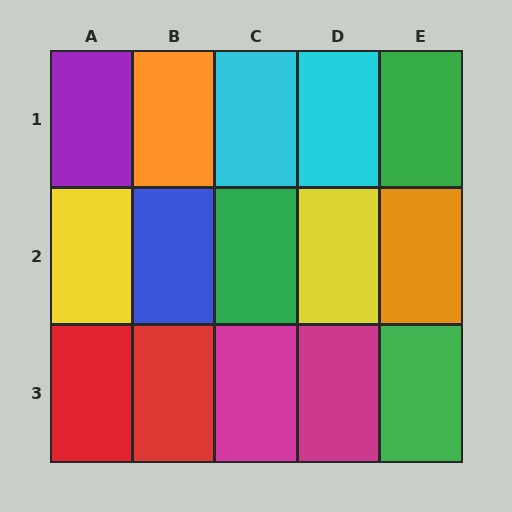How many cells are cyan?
2 cells are cyan.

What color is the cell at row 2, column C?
Green.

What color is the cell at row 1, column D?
Cyan.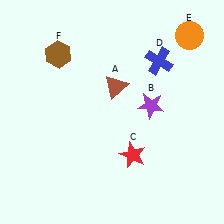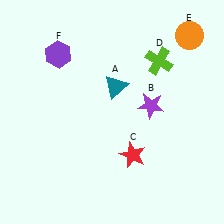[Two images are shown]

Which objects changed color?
A changed from brown to teal. D changed from blue to lime. F changed from brown to purple.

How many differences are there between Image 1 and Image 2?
There are 3 differences between the two images.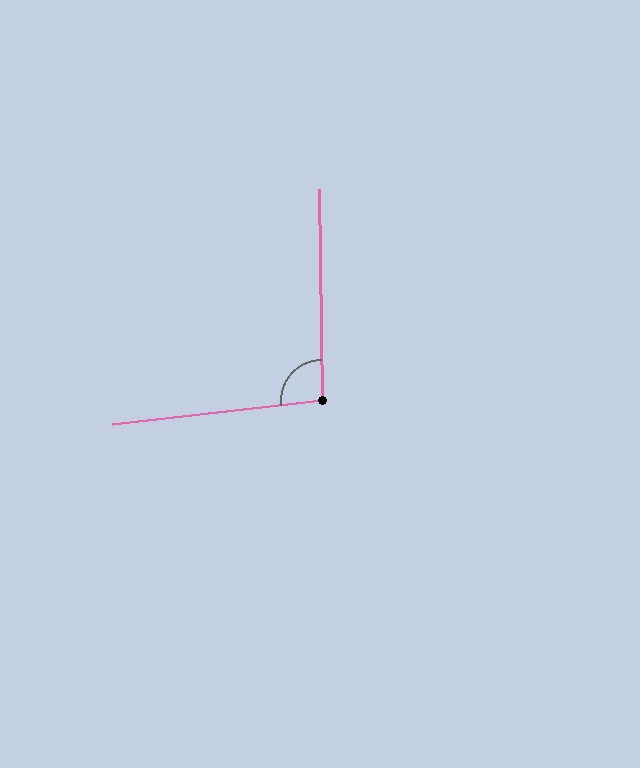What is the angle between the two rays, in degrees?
Approximately 96 degrees.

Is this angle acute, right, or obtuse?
It is obtuse.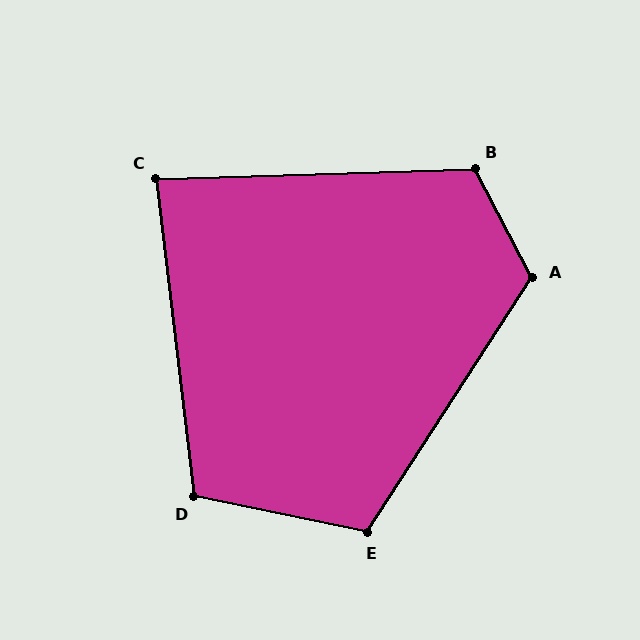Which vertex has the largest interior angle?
A, at approximately 119 degrees.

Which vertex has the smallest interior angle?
C, at approximately 85 degrees.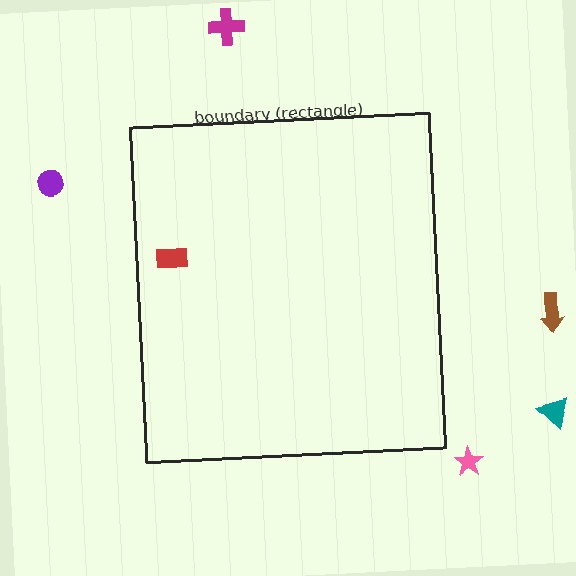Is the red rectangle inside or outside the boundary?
Inside.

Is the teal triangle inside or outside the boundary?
Outside.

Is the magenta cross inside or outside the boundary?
Outside.